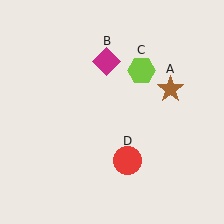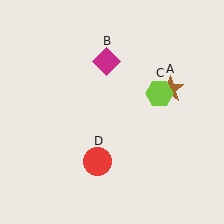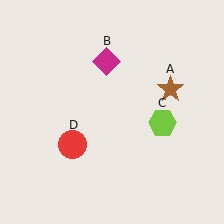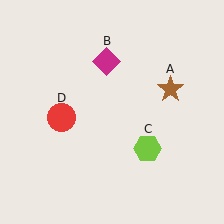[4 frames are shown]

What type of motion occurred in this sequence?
The lime hexagon (object C), red circle (object D) rotated clockwise around the center of the scene.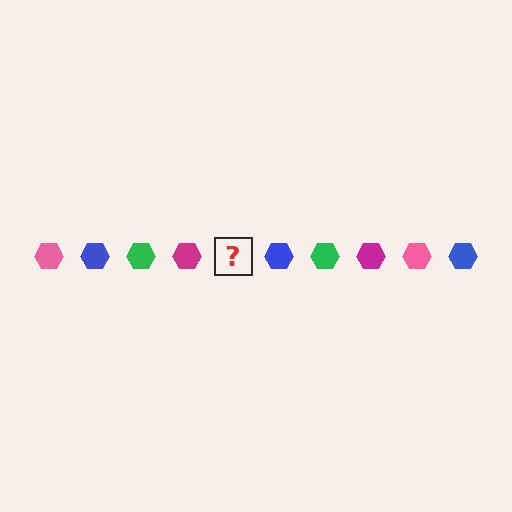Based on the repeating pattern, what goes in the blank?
The blank should be a pink hexagon.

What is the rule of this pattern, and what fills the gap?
The rule is that the pattern cycles through pink, blue, green, magenta hexagons. The gap should be filled with a pink hexagon.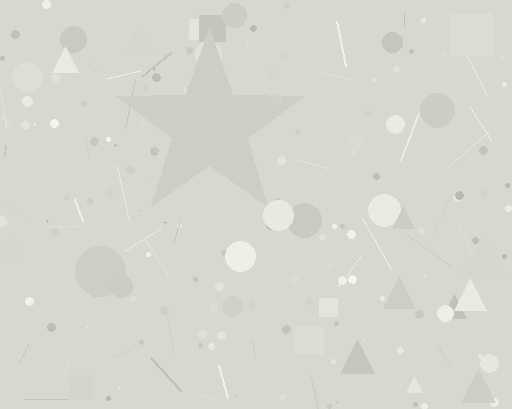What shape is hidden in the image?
A star is hidden in the image.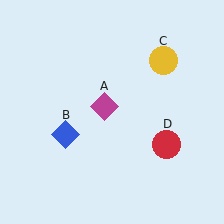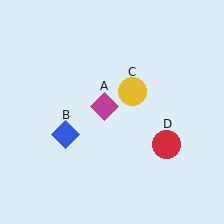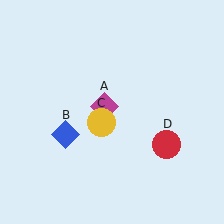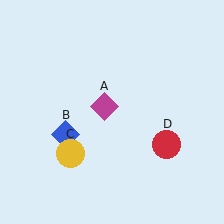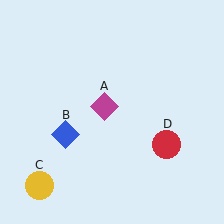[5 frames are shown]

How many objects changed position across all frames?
1 object changed position: yellow circle (object C).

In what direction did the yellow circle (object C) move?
The yellow circle (object C) moved down and to the left.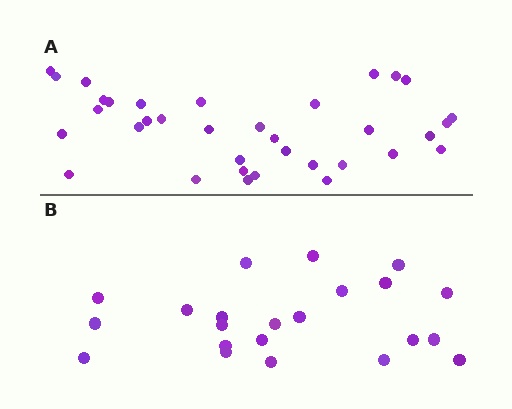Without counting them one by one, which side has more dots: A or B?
Region A (the top region) has more dots.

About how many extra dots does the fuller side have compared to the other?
Region A has approximately 15 more dots than region B.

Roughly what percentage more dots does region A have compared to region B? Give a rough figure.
About 60% more.